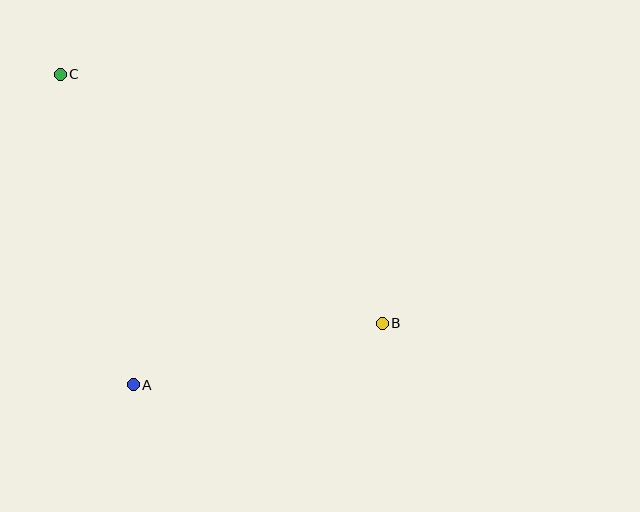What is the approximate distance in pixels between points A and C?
The distance between A and C is approximately 319 pixels.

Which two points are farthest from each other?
Points B and C are farthest from each other.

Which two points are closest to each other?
Points A and B are closest to each other.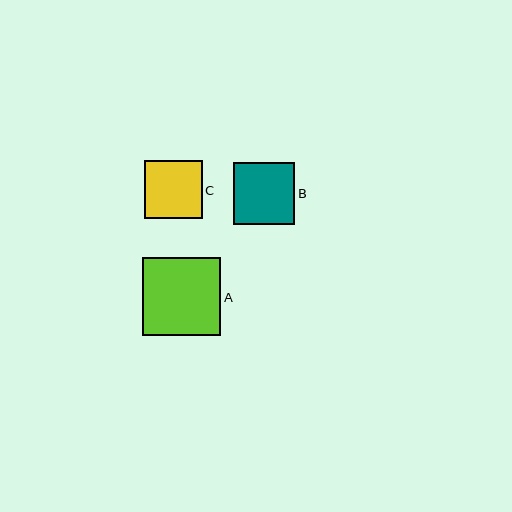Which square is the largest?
Square A is the largest with a size of approximately 78 pixels.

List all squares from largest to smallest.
From largest to smallest: A, B, C.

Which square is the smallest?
Square C is the smallest with a size of approximately 58 pixels.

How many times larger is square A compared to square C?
Square A is approximately 1.4 times the size of square C.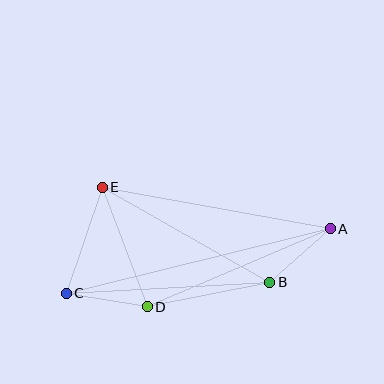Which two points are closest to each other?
Points A and B are closest to each other.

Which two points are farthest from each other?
Points A and C are farthest from each other.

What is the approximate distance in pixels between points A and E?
The distance between A and E is approximately 232 pixels.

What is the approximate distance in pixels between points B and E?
The distance between B and E is approximately 193 pixels.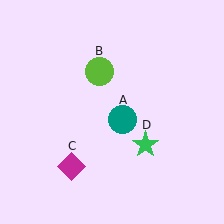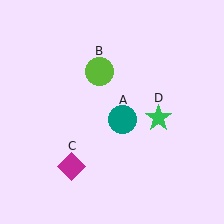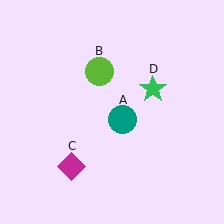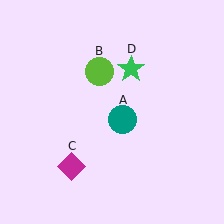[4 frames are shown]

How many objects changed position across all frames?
1 object changed position: green star (object D).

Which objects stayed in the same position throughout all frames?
Teal circle (object A) and lime circle (object B) and magenta diamond (object C) remained stationary.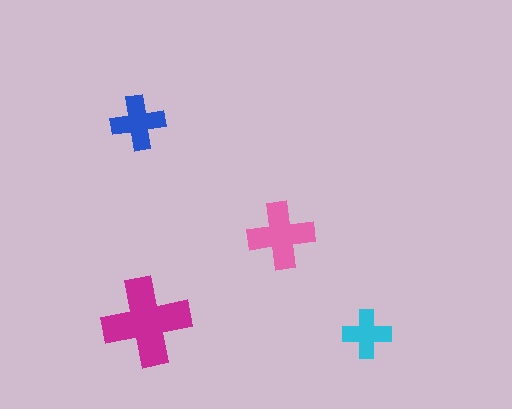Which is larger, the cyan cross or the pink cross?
The pink one.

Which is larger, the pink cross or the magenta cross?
The magenta one.